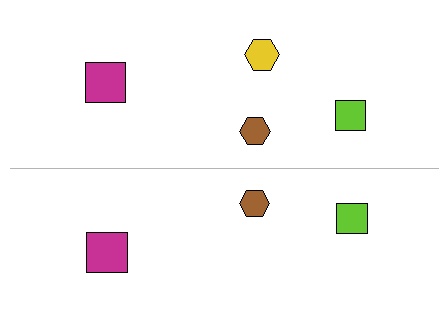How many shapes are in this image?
There are 7 shapes in this image.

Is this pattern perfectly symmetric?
No, the pattern is not perfectly symmetric. A yellow hexagon is missing from the bottom side.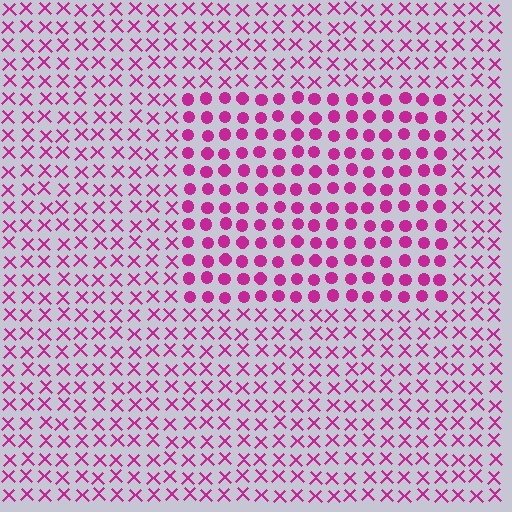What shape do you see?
I see a rectangle.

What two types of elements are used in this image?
The image uses circles inside the rectangle region and X marks outside it.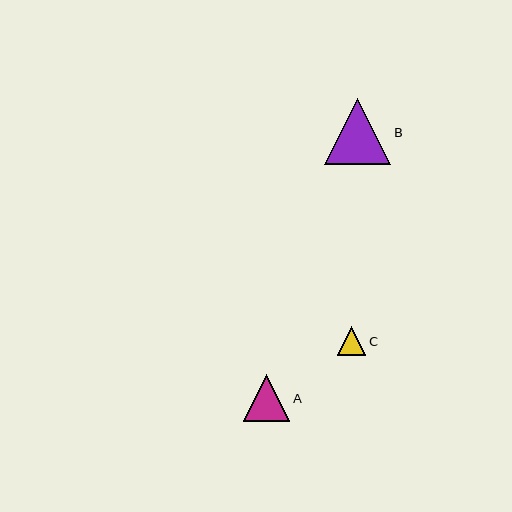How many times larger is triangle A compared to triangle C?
Triangle A is approximately 1.6 times the size of triangle C.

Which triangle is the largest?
Triangle B is the largest with a size of approximately 66 pixels.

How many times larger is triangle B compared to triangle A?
Triangle B is approximately 1.4 times the size of triangle A.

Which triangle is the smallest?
Triangle C is the smallest with a size of approximately 28 pixels.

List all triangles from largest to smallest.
From largest to smallest: B, A, C.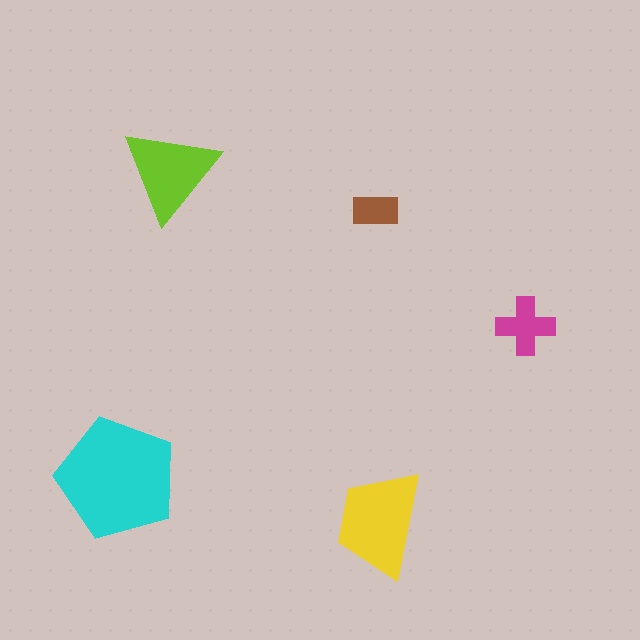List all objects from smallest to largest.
The brown rectangle, the magenta cross, the lime triangle, the yellow trapezoid, the cyan pentagon.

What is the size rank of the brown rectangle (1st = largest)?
5th.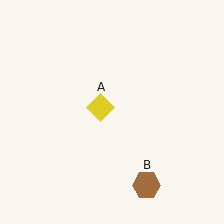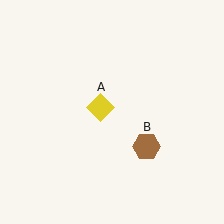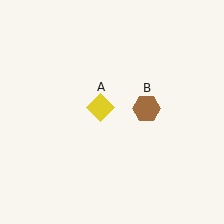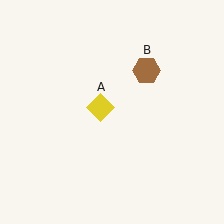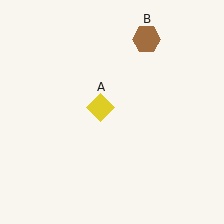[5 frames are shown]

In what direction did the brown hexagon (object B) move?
The brown hexagon (object B) moved up.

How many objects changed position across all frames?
1 object changed position: brown hexagon (object B).